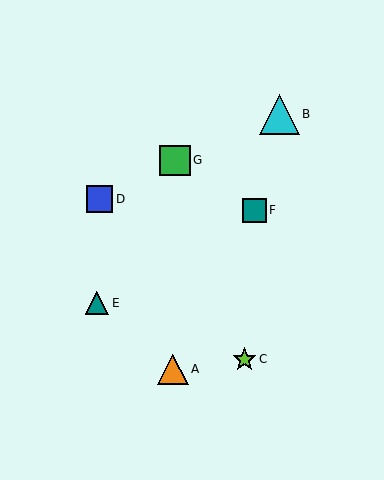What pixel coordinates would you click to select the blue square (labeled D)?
Click at (99, 199) to select the blue square D.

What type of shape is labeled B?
Shape B is a cyan triangle.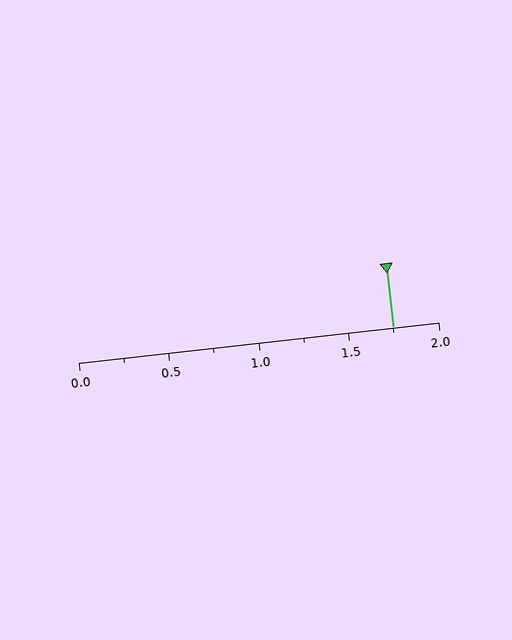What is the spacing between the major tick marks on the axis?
The major ticks are spaced 0.5 apart.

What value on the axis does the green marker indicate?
The marker indicates approximately 1.75.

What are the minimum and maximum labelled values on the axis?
The axis runs from 0.0 to 2.0.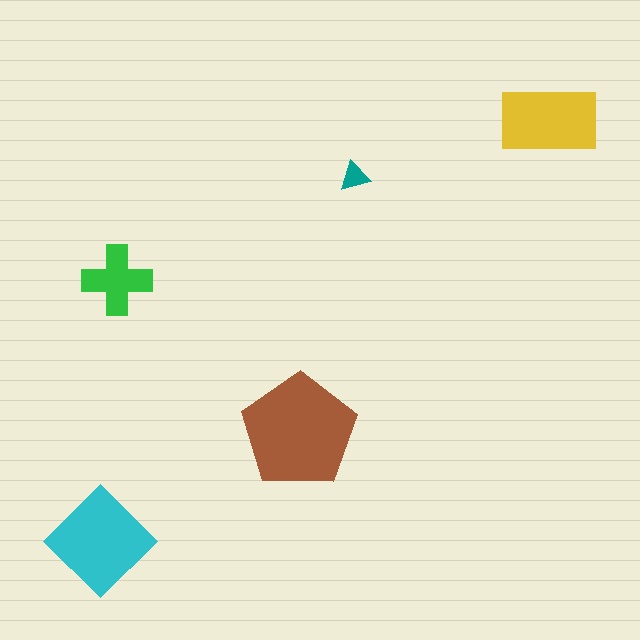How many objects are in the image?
There are 5 objects in the image.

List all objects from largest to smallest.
The brown pentagon, the cyan diamond, the yellow rectangle, the green cross, the teal triangle.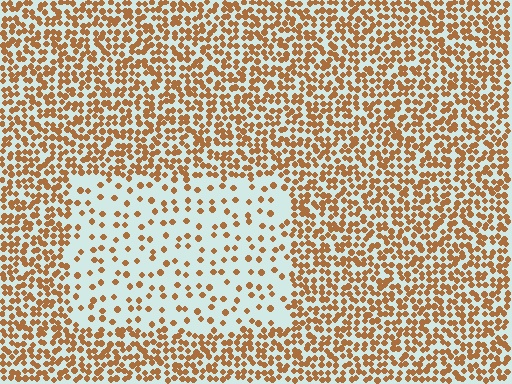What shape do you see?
I see a rectangle.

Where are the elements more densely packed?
The elements are more densely packed outside the rectangle boundary.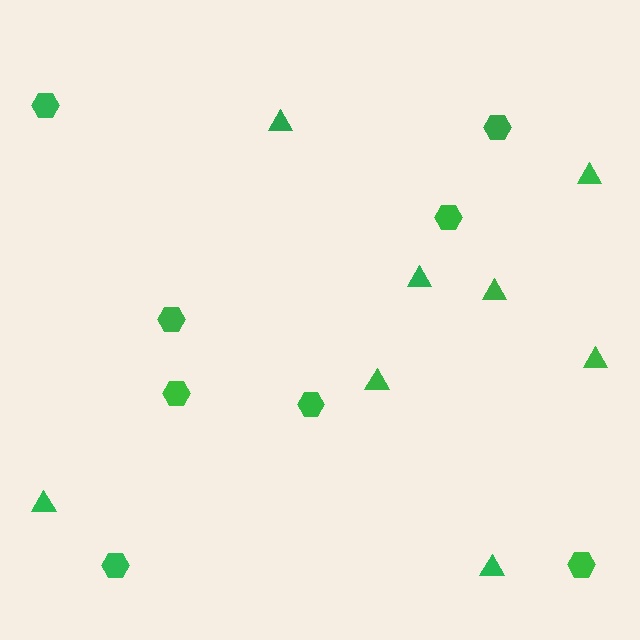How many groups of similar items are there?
There are 2 groups: one group of hexagons (8) and one group of triangles (8).